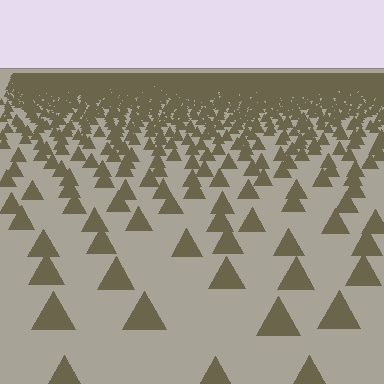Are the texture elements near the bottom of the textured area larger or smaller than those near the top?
Larger. Near the bottom, elements are closer to the viewer and appear at a bigger on-screen size.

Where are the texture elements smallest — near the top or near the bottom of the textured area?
Near the top.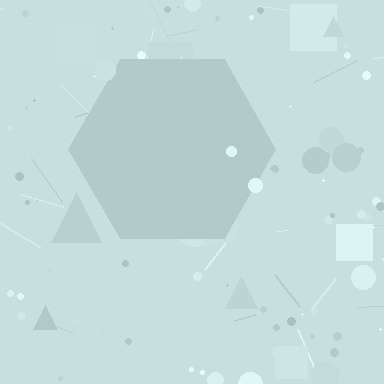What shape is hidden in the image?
A hexagon is hidden in the image.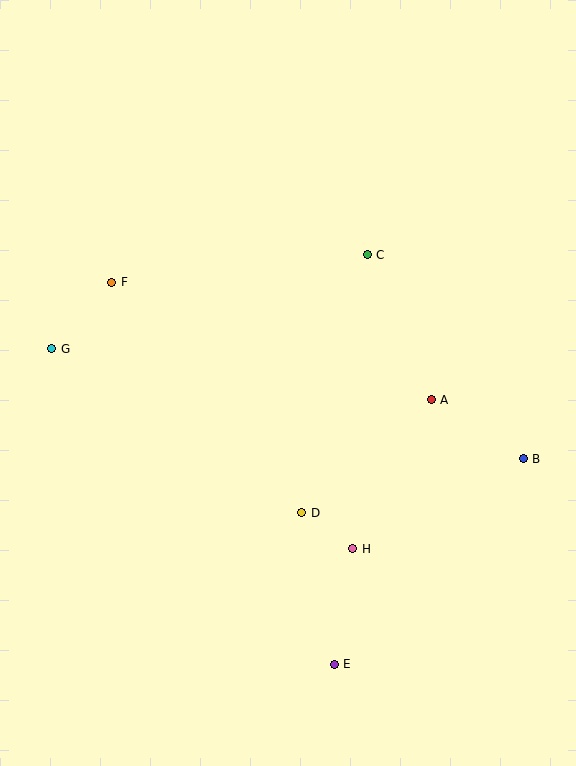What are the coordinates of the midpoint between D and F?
The midpoint between D and F is at (207, 397).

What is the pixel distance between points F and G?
The distance between F and G is 90 pixels.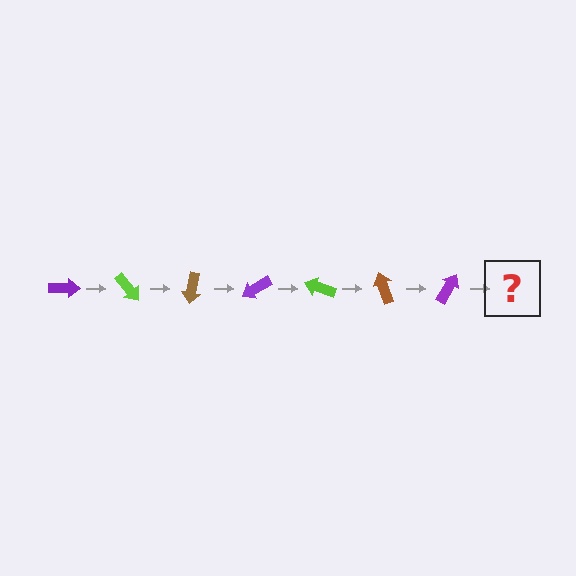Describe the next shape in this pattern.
It should be a lime arrow, rotated 350 degrees from the start.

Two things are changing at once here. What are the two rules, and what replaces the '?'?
The two rules are that it rotates 50 degrees each step and the color cycles through purple, lime, and brown. The '?' should be a lime arrow, rotated 350 degrees from the start.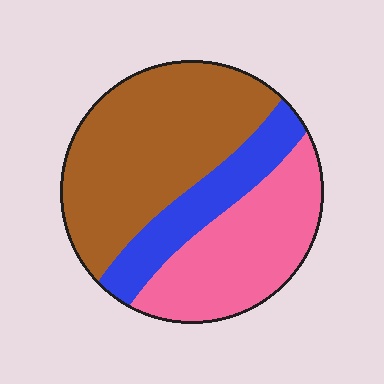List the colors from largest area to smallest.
From largest to smallest: brown, pink, blue.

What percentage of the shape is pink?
Pink takes up about one third (1/3) of the shape.